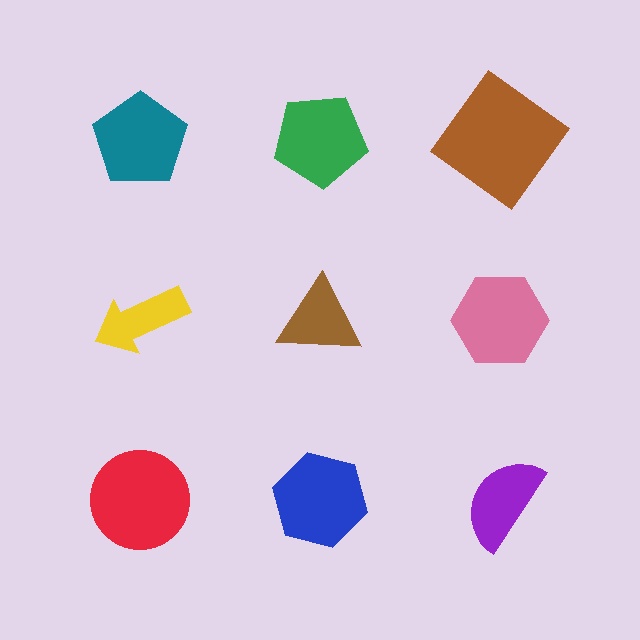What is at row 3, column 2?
A blue hexagon.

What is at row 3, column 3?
A purple semicircle.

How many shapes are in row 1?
3 shapes.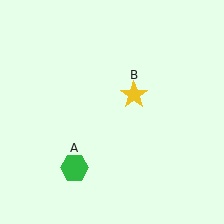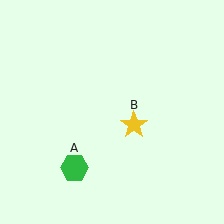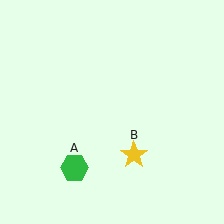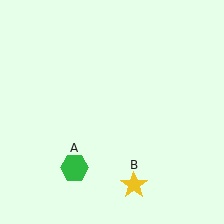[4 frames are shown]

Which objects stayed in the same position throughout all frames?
Green hexagon (object A) remained stationary.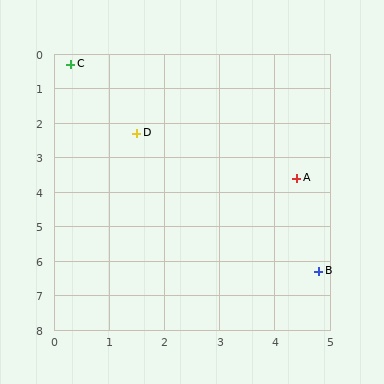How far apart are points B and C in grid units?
Points B and C are about 7.5 grid units apart.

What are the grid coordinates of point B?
Point B is at approximately (4.8, 6.3).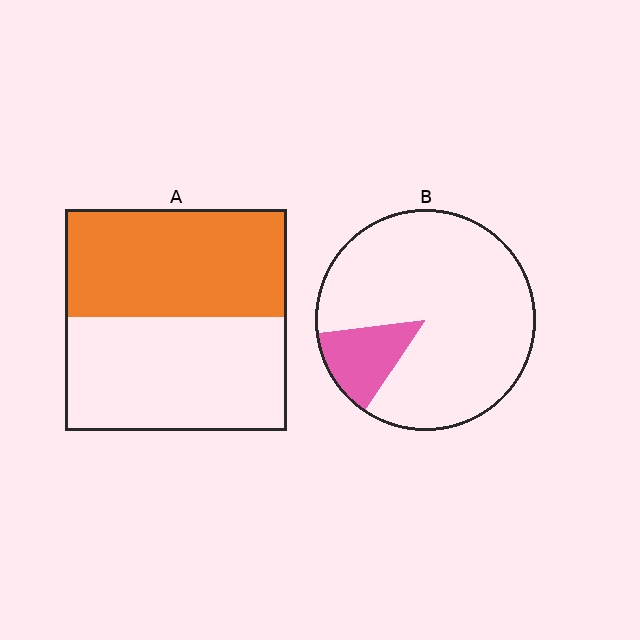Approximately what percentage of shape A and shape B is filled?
A is approximately 50% and B is approximately 15%.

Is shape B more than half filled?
No.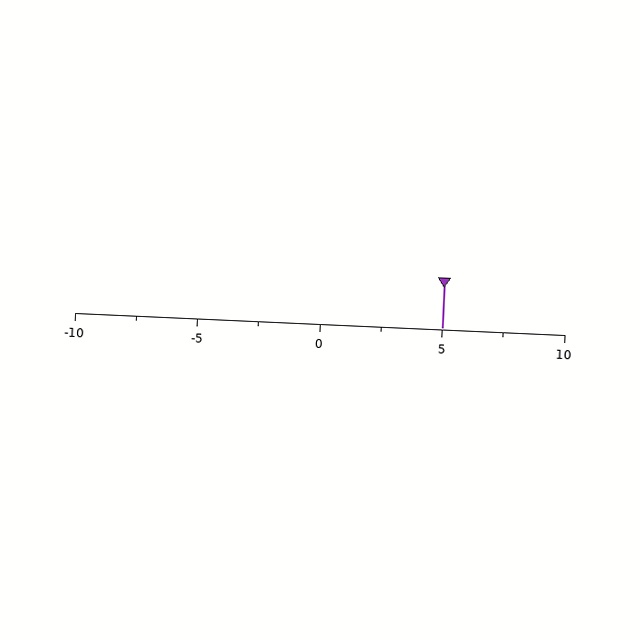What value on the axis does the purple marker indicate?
The marker indicates approximately 5.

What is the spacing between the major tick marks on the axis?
The major ticks are spaced 5 apart.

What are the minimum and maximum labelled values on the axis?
The axis runs from -10 to 10.